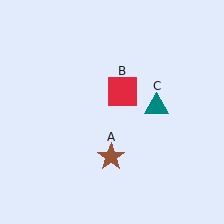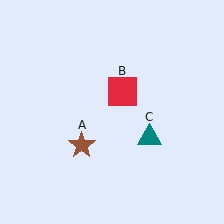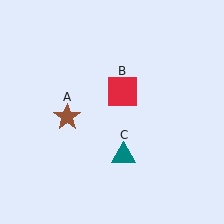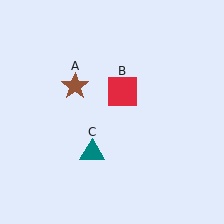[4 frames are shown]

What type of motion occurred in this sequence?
The brown star (object A), teal triangle (object C) rotated clockwise around the center of the scene.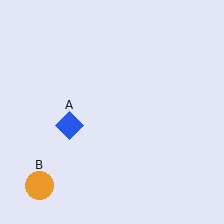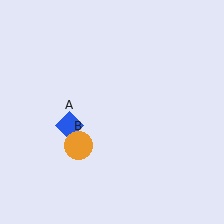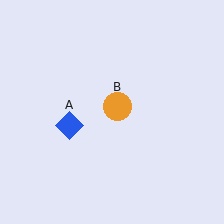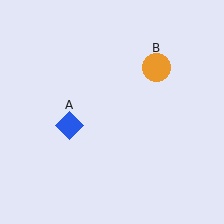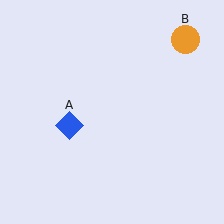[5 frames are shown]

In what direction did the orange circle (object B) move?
The orange circle (object B) moved up and to the right.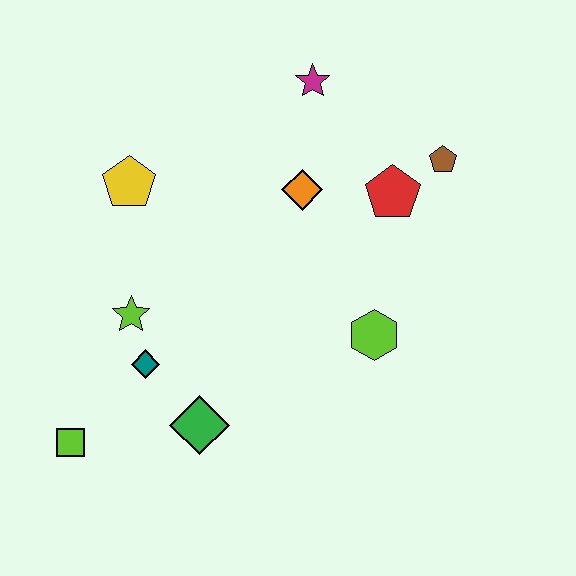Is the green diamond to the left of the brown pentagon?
Yes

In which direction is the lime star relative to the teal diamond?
The lime star is above the teal diamond.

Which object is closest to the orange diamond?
The red pentagon is closest to the orange diamond.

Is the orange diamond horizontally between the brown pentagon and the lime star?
Yes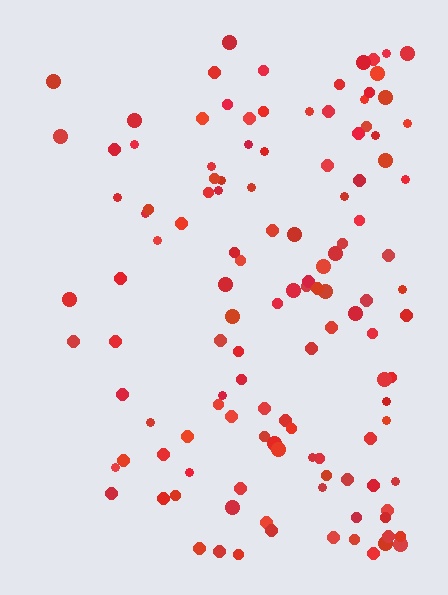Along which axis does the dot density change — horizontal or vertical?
Horizontal.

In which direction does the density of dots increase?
From left to right, with the right side densest.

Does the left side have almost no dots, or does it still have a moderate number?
Still a moderate number, just noticeably fewer than the right.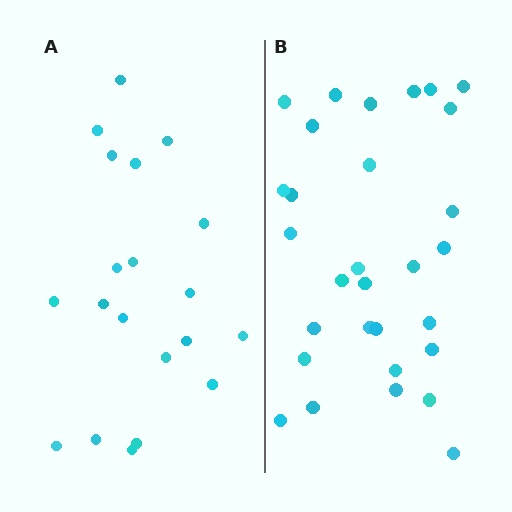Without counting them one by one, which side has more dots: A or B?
Region B (the right region) has more dots.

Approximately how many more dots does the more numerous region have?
Region B has roughly 10 or so more dots than region A.